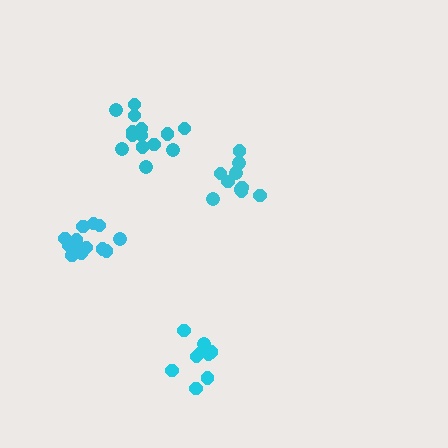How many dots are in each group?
Group 1: 14 dots, Group 2: 10 dots, Group 3: 9 dots, Group 4: 13 dots (46 total).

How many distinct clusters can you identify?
There are 4 distinct clusters.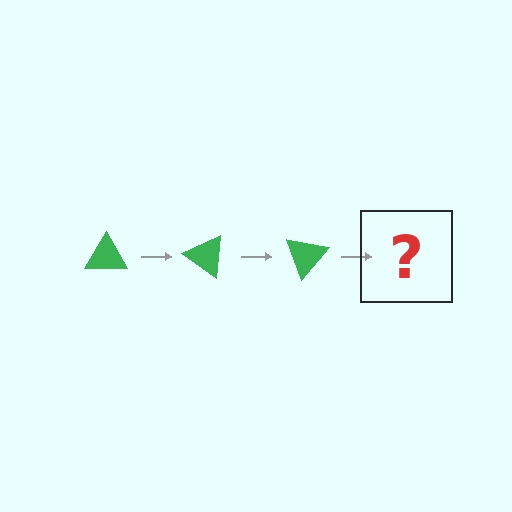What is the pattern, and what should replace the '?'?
The pattern is that the triangle rotates 35 degrees each step. The '?' should be a green triangle rotated 105 degrees.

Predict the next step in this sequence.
The next step is a green triangle rotated 105 degrees.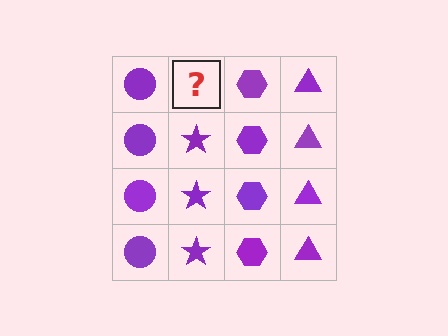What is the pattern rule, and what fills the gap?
The rule is that each column has a consistent shape. The gap should be filled with a purple star.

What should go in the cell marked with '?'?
The missing cell should contain a purple star.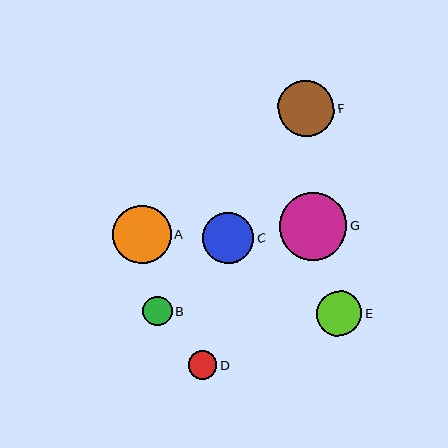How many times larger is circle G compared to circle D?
Circle G is approximately 2.4 times the size of circle D.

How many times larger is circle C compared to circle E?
Circle C is approximately 1.1 times the size of circle E.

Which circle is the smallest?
Circle D is the smallest with a size of approximately 29 pixels.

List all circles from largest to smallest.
From largest to smallest: G, A, F, C, E, B, D.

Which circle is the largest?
Circle G is the largest with a size of approximately 67 pixels.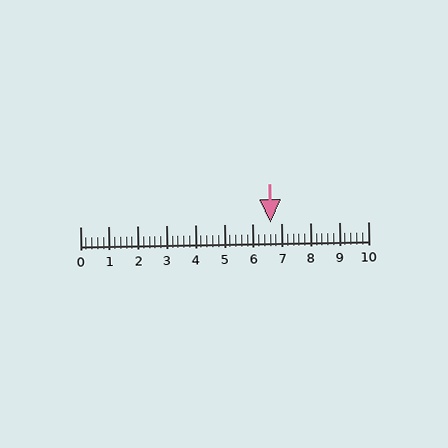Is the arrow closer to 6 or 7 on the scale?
The arrow is closer to 7.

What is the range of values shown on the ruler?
The ruler shows values from 0 to 10.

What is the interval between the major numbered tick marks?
The major tick marks are spaced 1 units apart.